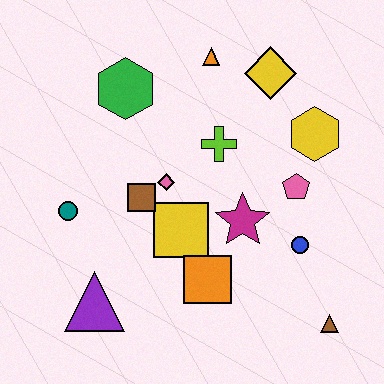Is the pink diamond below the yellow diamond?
Yes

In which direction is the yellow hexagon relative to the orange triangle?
The yellow hexagon is to the right of the orange triangle.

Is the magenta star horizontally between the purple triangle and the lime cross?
No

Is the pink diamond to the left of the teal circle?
No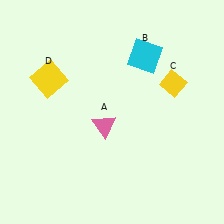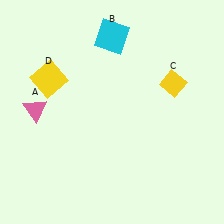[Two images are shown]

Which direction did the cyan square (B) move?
The cyan square (B) moved left.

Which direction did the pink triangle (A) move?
The pink triangle (A) moved left.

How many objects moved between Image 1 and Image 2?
2 objects moved between the two images.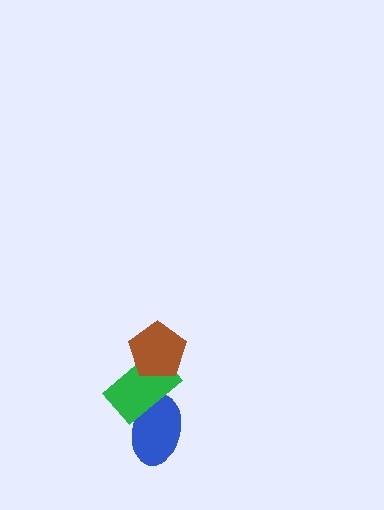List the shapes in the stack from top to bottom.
From top to bottom: the brown pentagon, the green rectangle, the blue ellipse.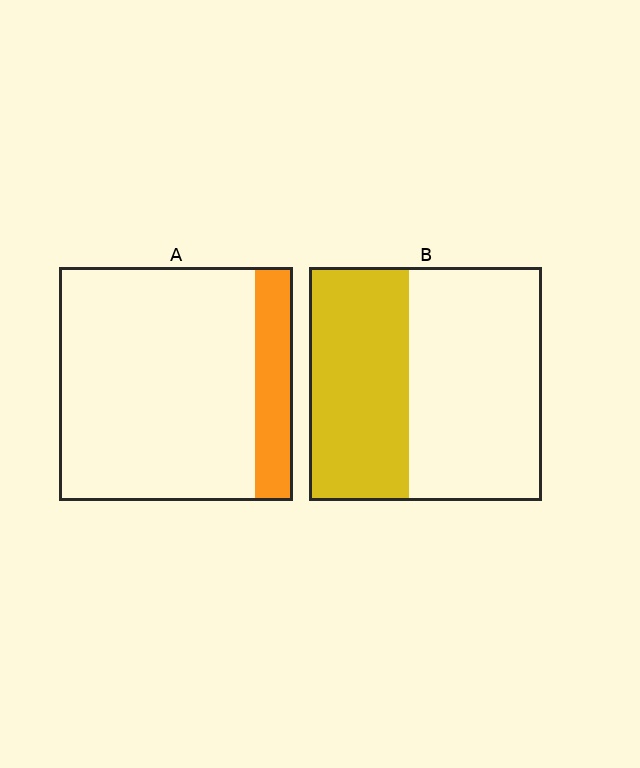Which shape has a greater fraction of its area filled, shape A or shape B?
Shape B.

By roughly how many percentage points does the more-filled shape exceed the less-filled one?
By roughly 25 percentage points (B over A).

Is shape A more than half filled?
No.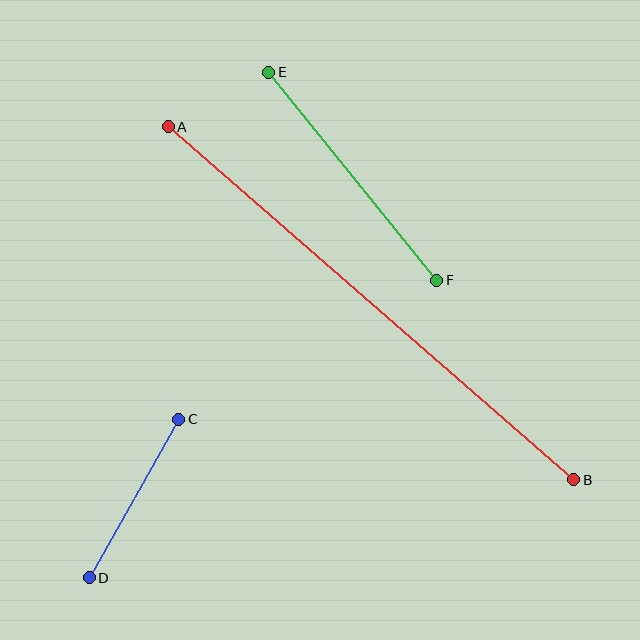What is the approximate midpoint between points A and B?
The midpoint is at approximately (371, 303) pixels.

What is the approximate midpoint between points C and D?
The midpoint is at approximately (134, 499) pixels.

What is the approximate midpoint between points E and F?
The midpoint is at approximately (353, 176) pixels.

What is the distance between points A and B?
The distance is approximately 538 pixels.